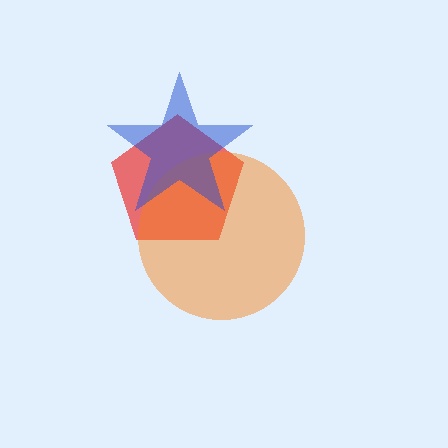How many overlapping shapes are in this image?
There are 3 overlapping shapes in the image.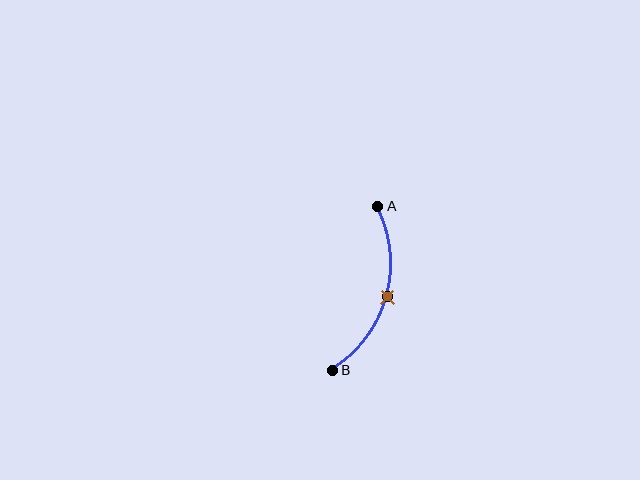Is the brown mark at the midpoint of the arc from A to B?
Yes. The brown mark lies on the arc at equal arc-length from both A and B — it is the arc midpoint.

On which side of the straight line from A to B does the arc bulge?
The arc bulges to the right of the straight line connecting A and B.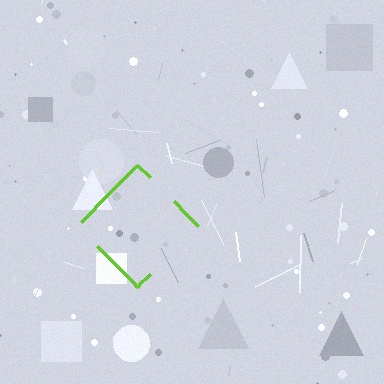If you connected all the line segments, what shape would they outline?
They would outline a diamond.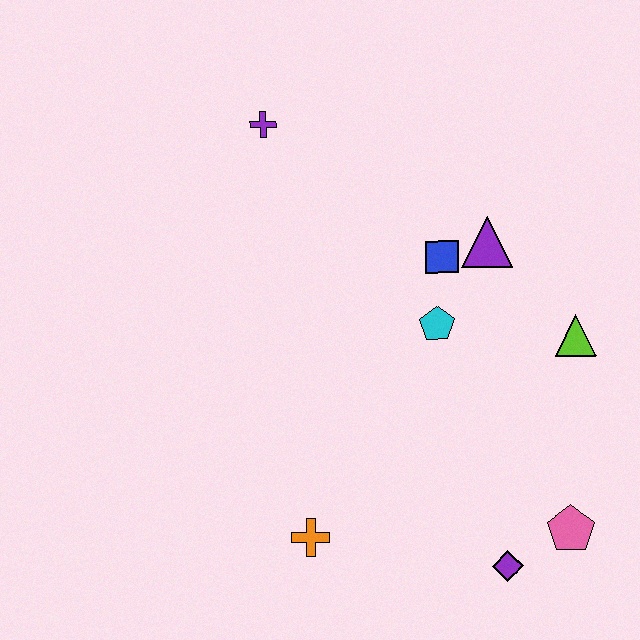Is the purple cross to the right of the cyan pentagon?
No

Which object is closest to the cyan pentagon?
The blue square is closest to the cyan pentagon.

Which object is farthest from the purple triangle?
The orange cross is farthest from the purple triangle.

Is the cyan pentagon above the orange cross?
Yes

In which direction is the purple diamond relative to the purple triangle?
The purple diamond is below the purple triangle.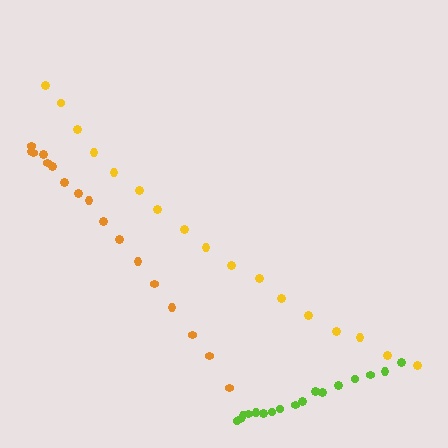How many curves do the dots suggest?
There are 3 distinct paths.